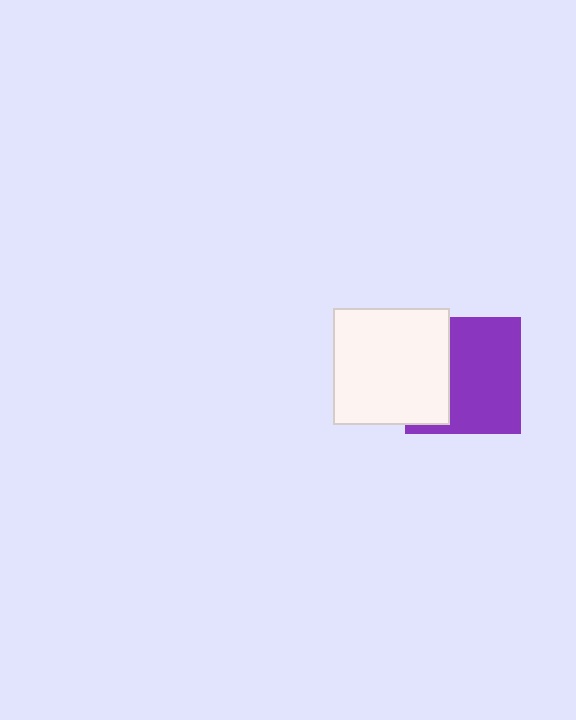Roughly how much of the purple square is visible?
About half of it is visible (roughly 65%).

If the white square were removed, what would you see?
You would see the complete purple square.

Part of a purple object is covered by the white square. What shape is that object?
It is a square.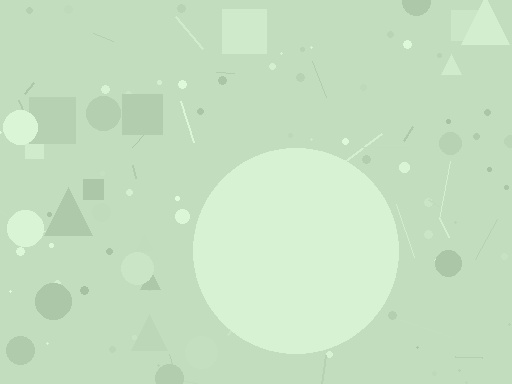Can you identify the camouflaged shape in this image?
The camouflaged shape is a circle.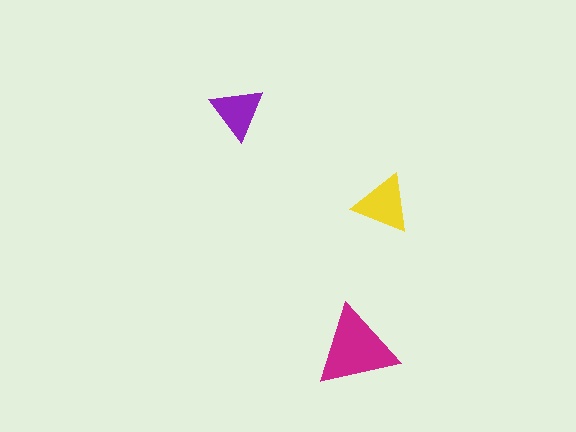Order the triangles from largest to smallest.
the magenta one, the yellow one, the purple one.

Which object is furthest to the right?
The yellow triangle is rightmost.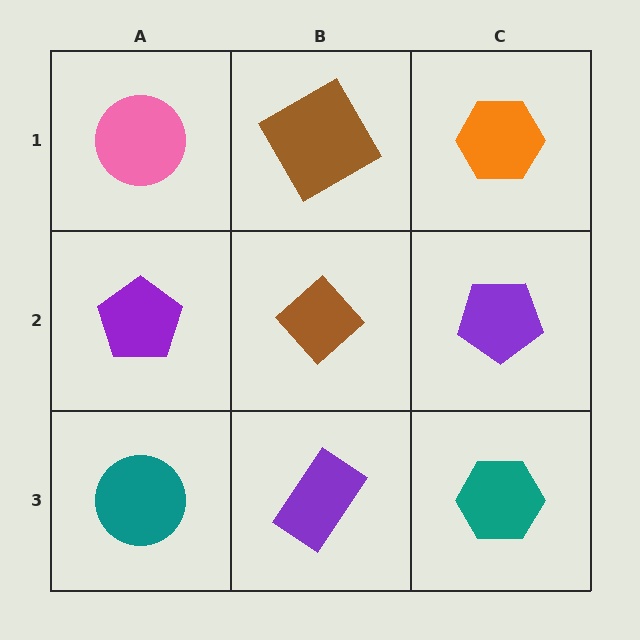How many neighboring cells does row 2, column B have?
4.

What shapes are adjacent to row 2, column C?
An orange hexagon (row 1, column C), a teal hexagon (row 3, column C), a brown diamond (row 2, column B).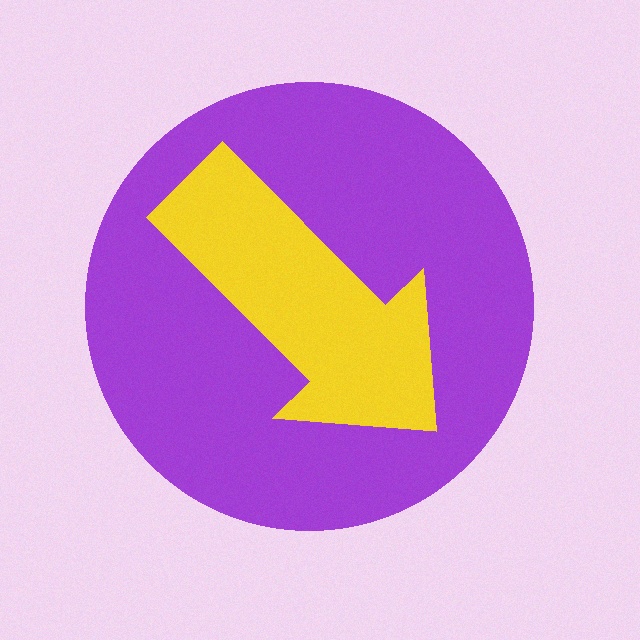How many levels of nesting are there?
2.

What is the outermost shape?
The purple circle.